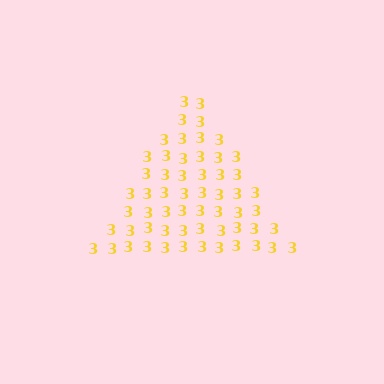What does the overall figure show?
The overall figure shows a triangle.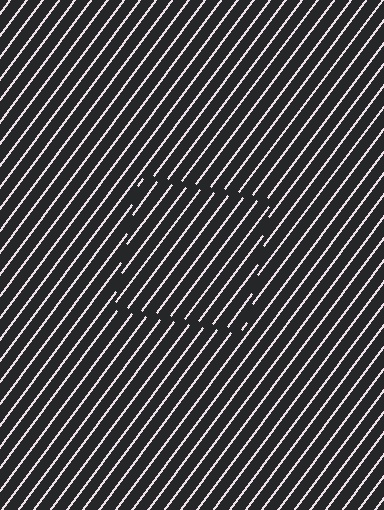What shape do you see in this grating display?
An illusory square. The interior of the shape contains the same grating, shifted by half a period — the contour is defined by the phase discontinuity where line-ends from the inner and outer gratings abut.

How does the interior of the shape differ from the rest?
The interior of the shape contains the same grating, shifted by half a period — the contour is defined by the phase discontinuity where line-ends from the inner and outer gratings abut.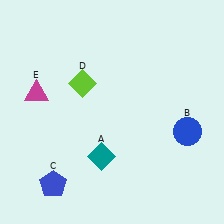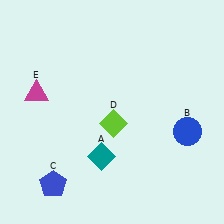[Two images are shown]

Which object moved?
The lime diamond (D) moved down.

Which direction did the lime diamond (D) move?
The lime diamond (D) moved down.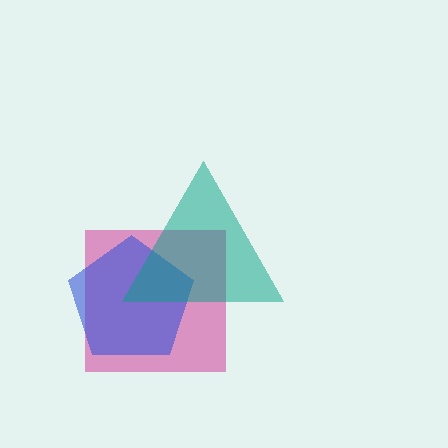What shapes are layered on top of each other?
The layered shapes are: a magenta square, a blue pentagon, a teal triangle.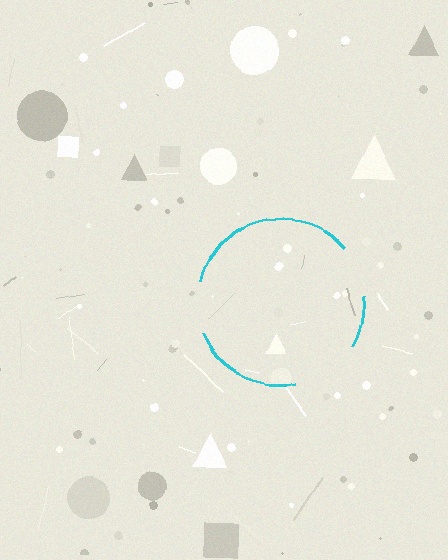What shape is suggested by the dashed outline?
The dashed outline suggests a circle.